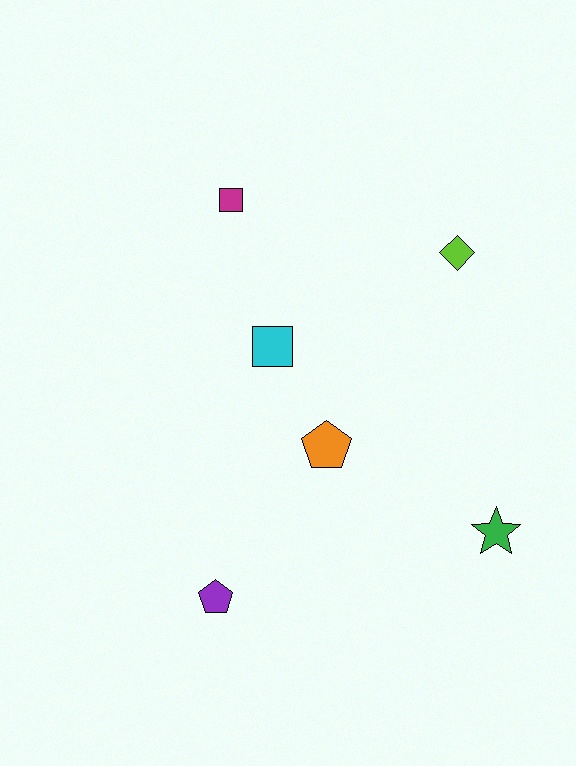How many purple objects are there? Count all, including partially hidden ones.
There is 1 purple object.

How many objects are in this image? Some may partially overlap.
There are 6 objects.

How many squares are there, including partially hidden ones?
There are 2 squares.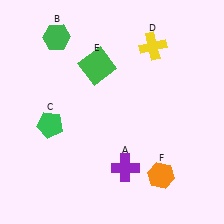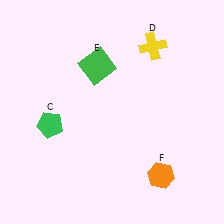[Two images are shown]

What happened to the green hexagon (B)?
The green hexagon (B) was removed in Image 2. It was in the top-left area of Image 1.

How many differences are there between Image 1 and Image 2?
There are 2 differences between the two images.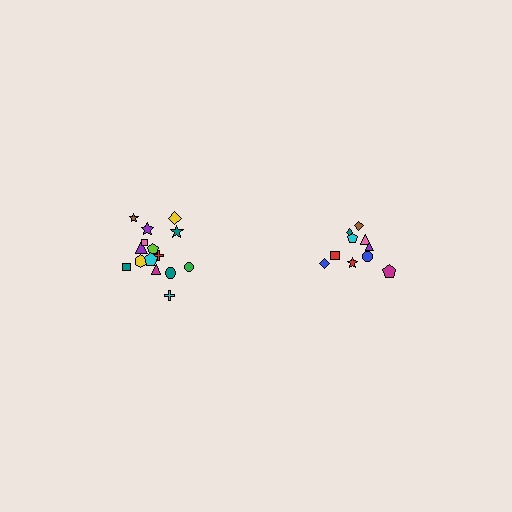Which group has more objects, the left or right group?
The left group.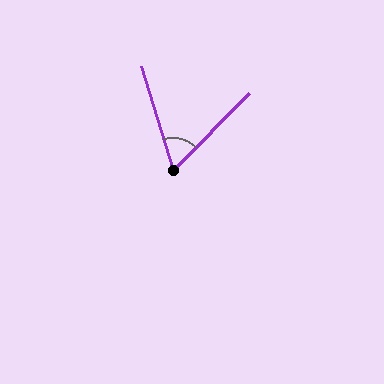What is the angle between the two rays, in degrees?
Approximately 62 degrees.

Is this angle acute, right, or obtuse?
It is acute.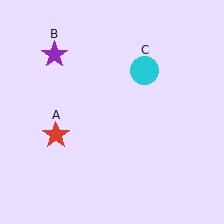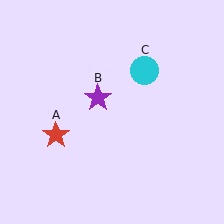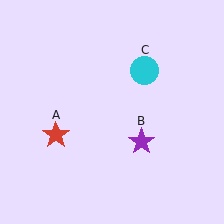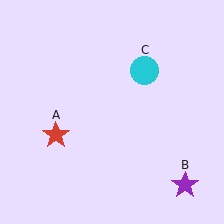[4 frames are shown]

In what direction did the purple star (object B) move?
The purple star (object B) moved down and to the right.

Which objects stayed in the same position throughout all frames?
Red star (object A) and cyan circle (object C) remained stationary.